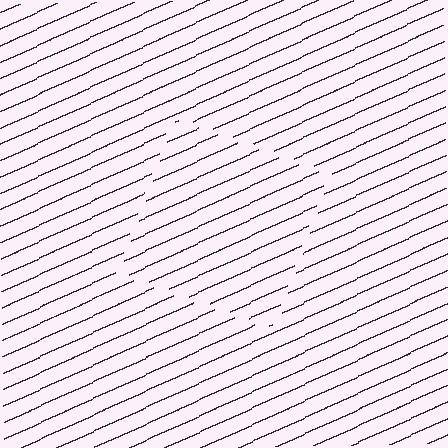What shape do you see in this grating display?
An illusory square. The interior of the shape contains the same grating, shifted by half a period — the contour is defined by the phase discontinuity where line-ends from the inner and outer gratings abut.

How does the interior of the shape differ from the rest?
The interior of the shape contains the same grating, shifted by half a period — the contour is defined by the phase discontinuity where line-ends from the inner and outer gratings abut.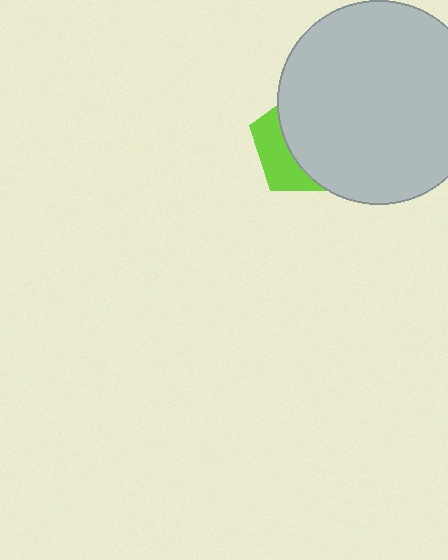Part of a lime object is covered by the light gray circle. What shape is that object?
It is a pentagon.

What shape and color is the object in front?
The object in front is a light gray circle.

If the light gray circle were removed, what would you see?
You would see the complete lime pentagon.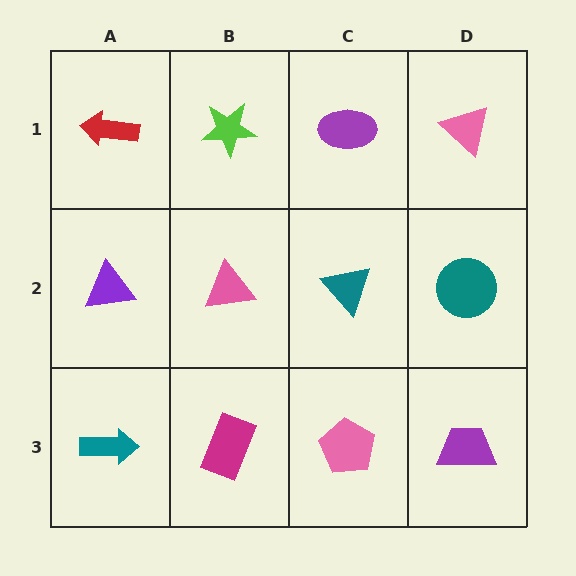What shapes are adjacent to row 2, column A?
A red arrow (row 1, column A), a teal arrow (row 3, column A), a pink triangle (row 2, column B).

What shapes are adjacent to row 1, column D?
A teal circle (row 2, column D), a purple ellipse (row 1, column C).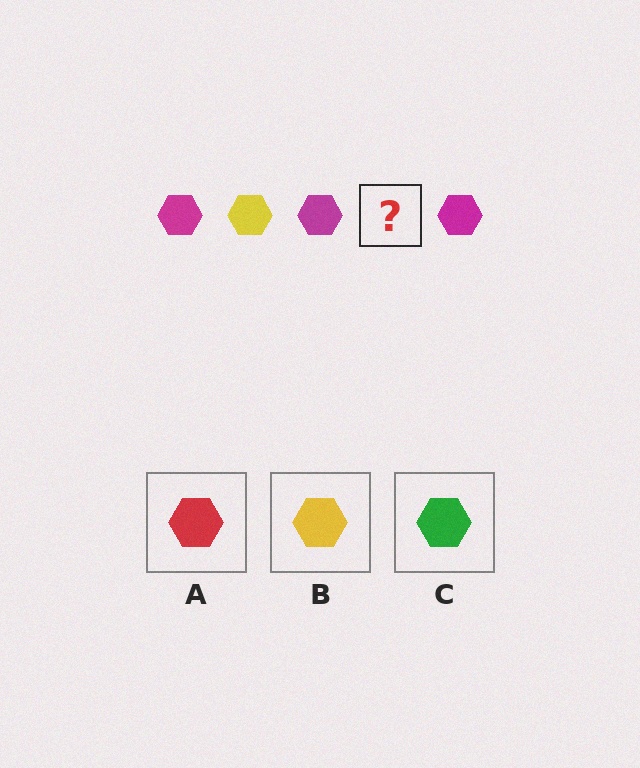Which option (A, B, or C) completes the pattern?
B.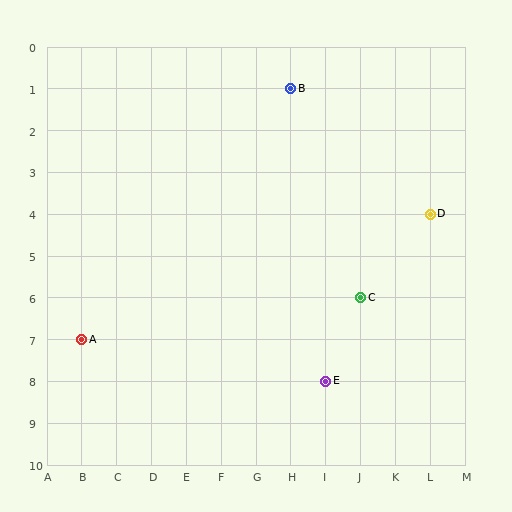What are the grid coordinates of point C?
Point C is at grid coordinates (J, 6).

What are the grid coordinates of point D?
Point D is at grid coordinates (L, 4).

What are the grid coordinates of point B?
Point B is at grid coordinates (H, 1).